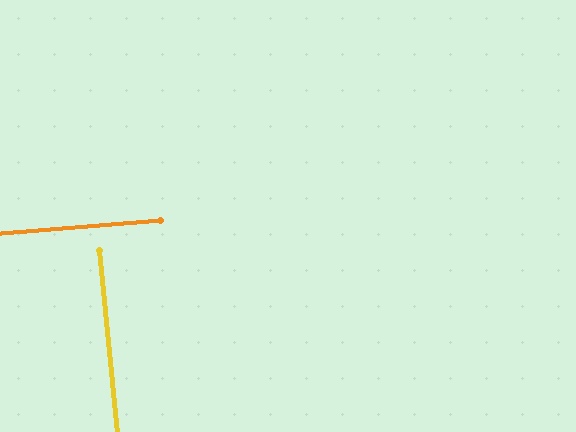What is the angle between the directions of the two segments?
Approximately 89 degrees.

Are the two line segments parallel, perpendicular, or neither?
Perpendicular — they meet at approximately 89°.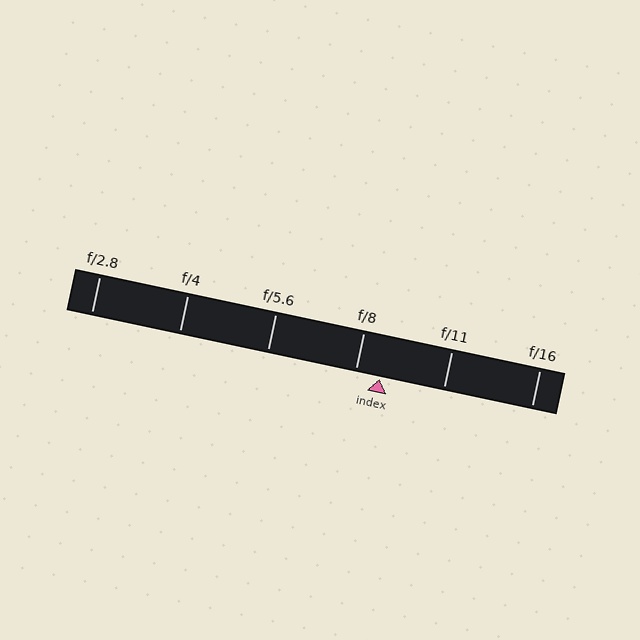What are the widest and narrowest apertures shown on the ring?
The widest aperture shown is f/2.8 and the narrowest is f/16.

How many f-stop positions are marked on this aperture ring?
There are 6 f-stop positions marked.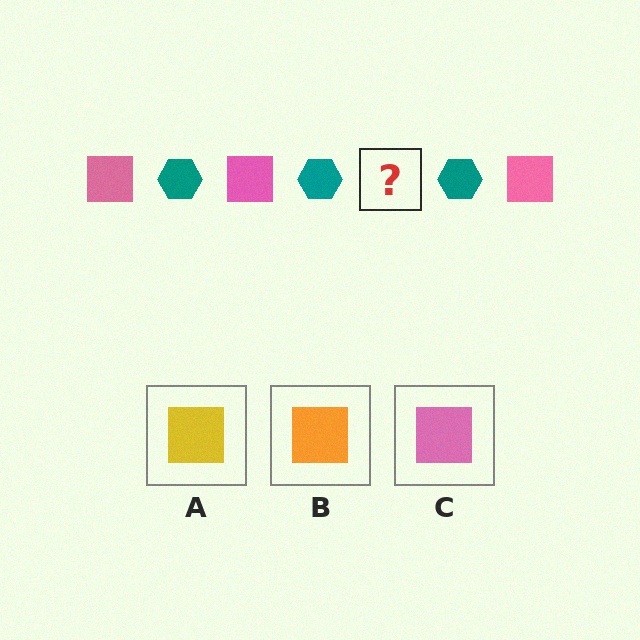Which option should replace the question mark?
Option C.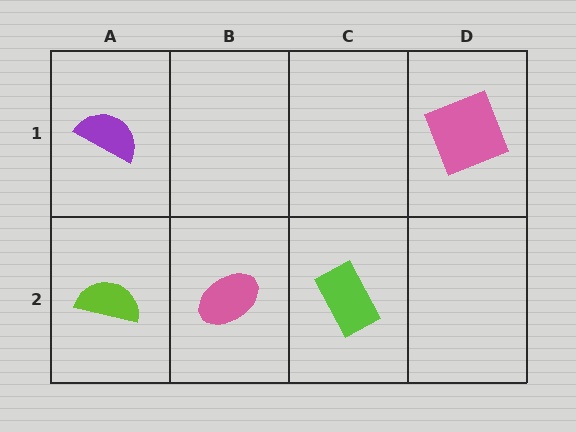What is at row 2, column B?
A pink ellipse.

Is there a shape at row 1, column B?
No, that cell is empty.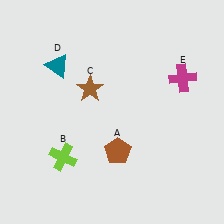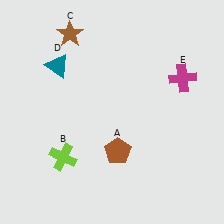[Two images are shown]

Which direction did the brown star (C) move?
The brown star (C) moved up.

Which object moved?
The brown star (C) moved up.